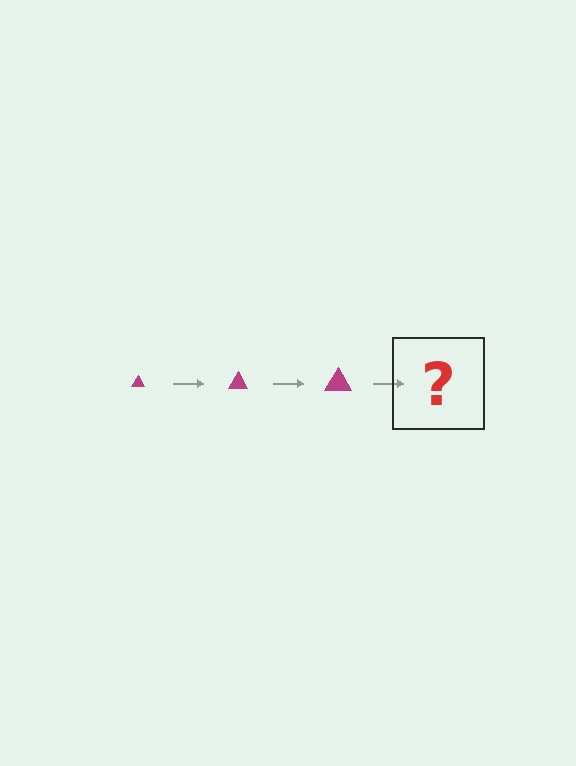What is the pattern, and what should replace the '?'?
The pattern is that the triangle gets progressively larger each step. The '?' should be a magenta triangle, larger than the previous one.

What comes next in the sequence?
The next element should be a magenta triangle, larger than the previous one.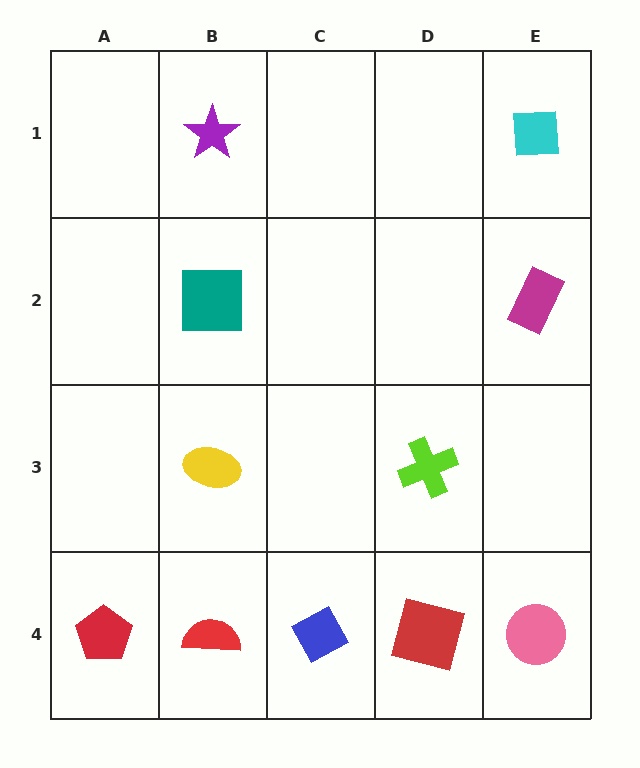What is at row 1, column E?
A cyan square.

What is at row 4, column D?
A red square.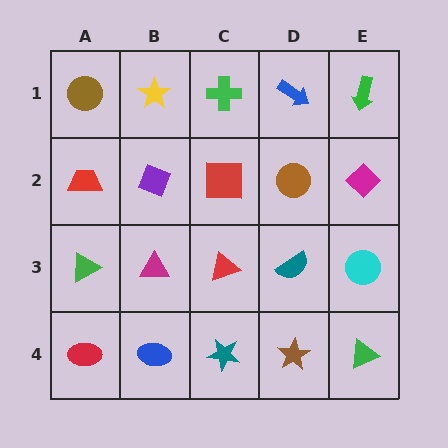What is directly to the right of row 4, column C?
A brown star.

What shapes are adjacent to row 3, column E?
A magenta diamond (row 2, column E), a green triangle (row 4, column E), a teal semicircle (row 3, column D).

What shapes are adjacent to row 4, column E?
A cyan circle (row 3, column E), a brown star (row 4, column D).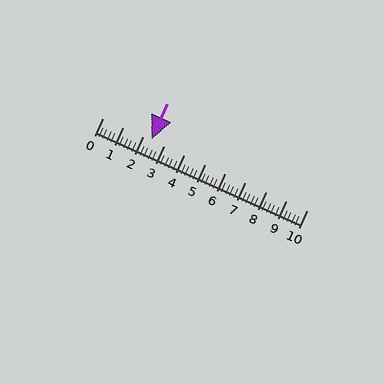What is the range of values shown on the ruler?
The ruler shows values from 0 to 10.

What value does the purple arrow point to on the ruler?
The purple arrow points to approximately 2.4.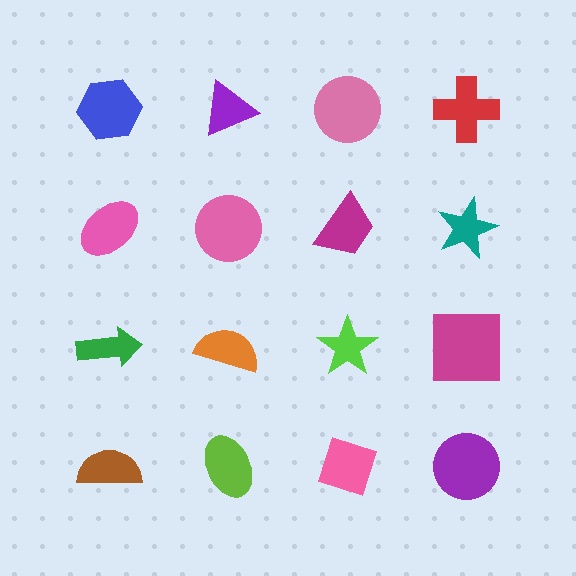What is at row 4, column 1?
A brown semicircle.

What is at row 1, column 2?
A purple triangle.